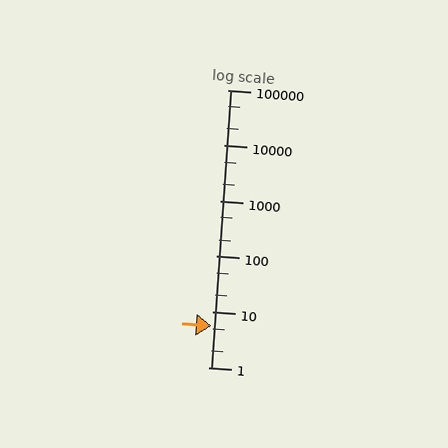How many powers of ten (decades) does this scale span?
The scale spans 5 decades, from 1 to 100000.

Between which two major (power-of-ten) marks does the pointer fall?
The pointer is between 1 and 10.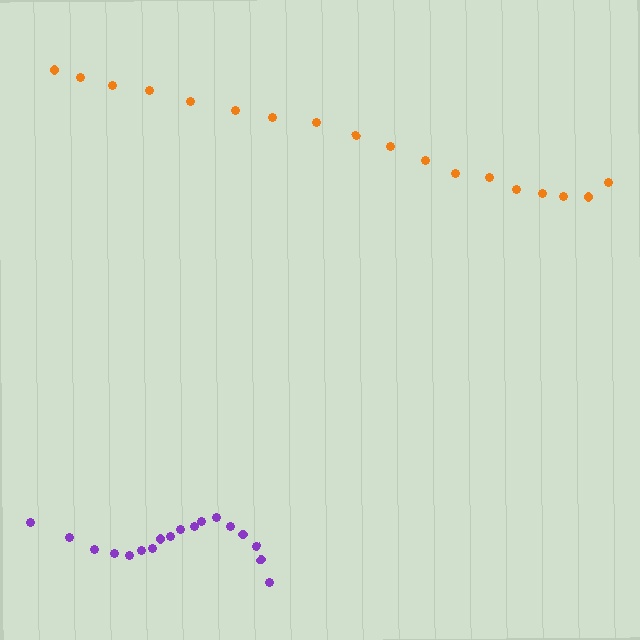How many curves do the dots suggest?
There are 2 distinct paths.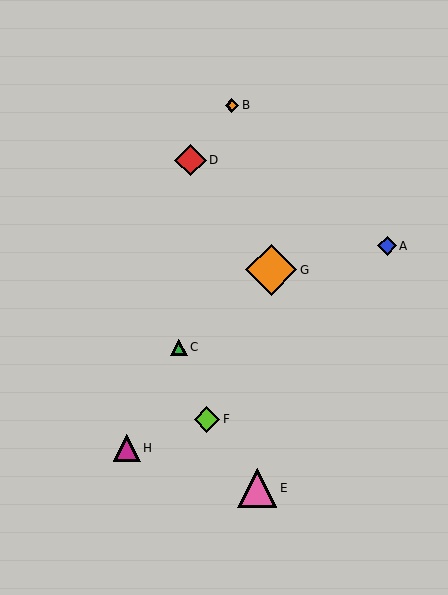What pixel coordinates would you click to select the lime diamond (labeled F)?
Click at (207, 419) to select the lime diamond F.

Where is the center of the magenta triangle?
The center of the magenta triangle is at (127, 448).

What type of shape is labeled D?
Shape D is a red diamond.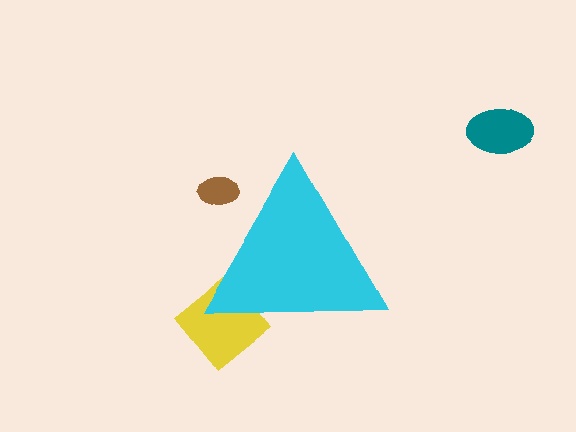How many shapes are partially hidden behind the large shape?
2 shapes are partially hidden.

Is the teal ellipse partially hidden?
No, the teal ellipse is fully visible.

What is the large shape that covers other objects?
A cyan triangle.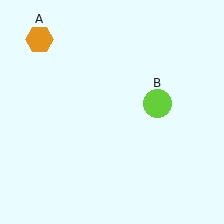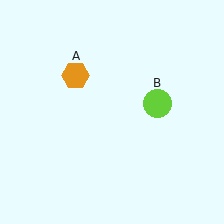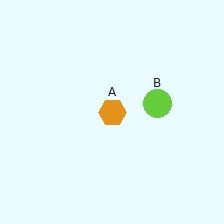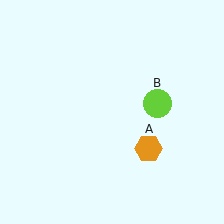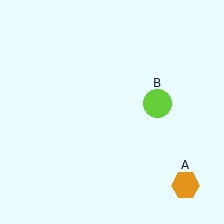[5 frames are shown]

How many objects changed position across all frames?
1 object changed position: orange hexagon (object A).